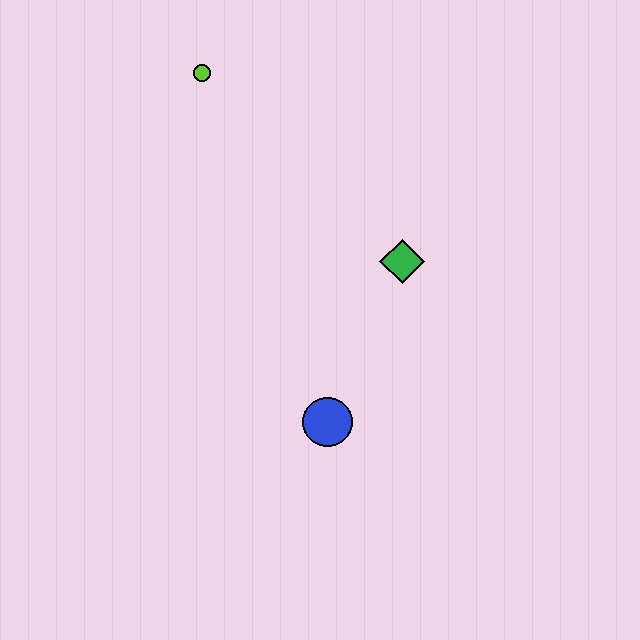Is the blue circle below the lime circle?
Yes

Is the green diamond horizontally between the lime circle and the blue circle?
No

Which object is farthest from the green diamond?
The lime circle is farthest from the green diamond.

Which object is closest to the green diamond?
The blue circle is closest to the green diamond.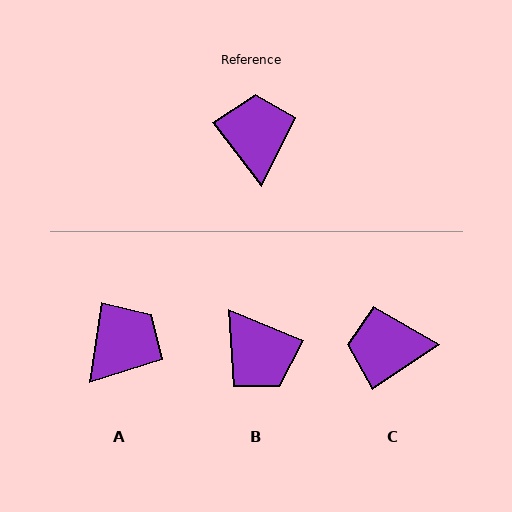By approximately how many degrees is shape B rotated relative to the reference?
Approximately 150 degrees clockwise.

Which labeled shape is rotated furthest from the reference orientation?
B, about 150 degrees away.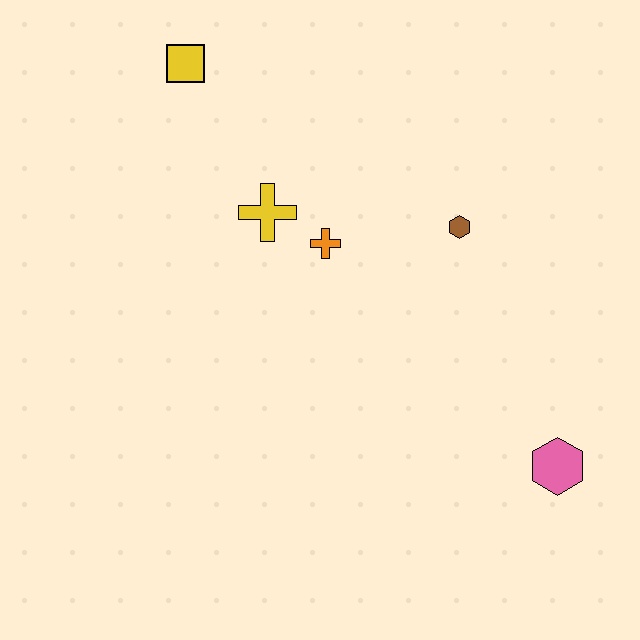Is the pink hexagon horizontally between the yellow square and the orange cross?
No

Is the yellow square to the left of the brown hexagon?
Yes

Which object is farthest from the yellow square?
The pink hexagon is farthest from the yellow square.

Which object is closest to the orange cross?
The yellow cross is closest to the orange cross.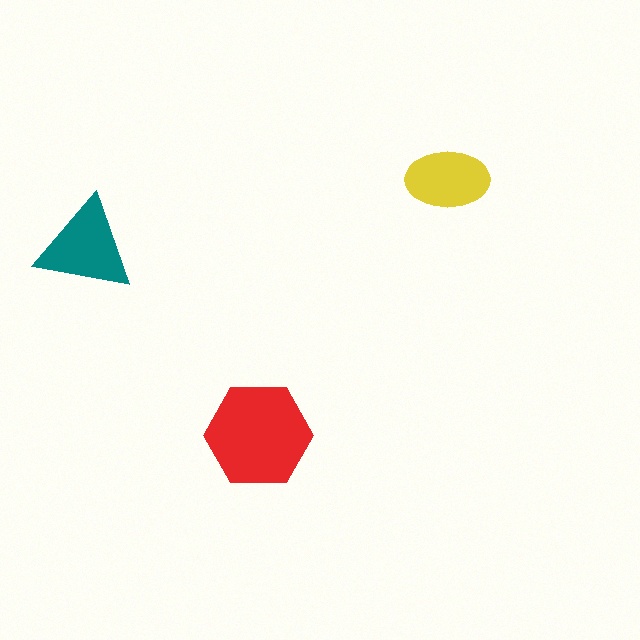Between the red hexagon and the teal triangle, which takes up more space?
The red hexagon.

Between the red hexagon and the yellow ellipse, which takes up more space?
The red hexagon.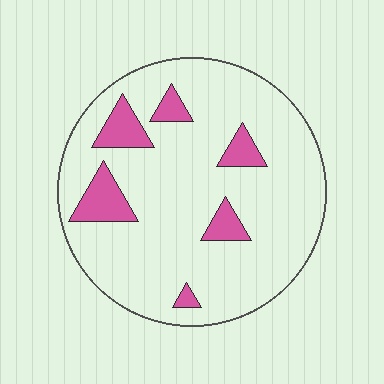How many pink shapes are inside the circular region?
6.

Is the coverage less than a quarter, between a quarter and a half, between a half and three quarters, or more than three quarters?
Less than a quarter.